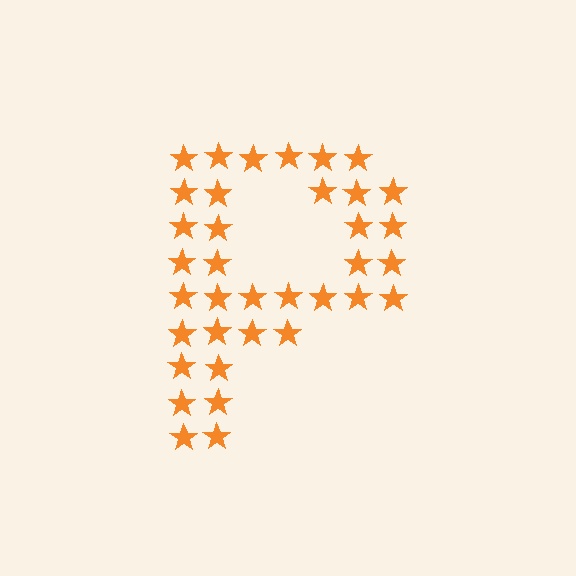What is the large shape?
The large shape is the letter P.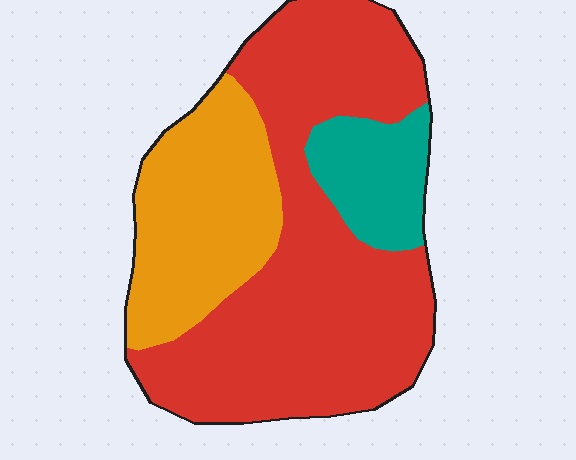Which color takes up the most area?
Red, at roughly 60%.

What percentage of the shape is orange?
Orange covers roughly 25% of the shape.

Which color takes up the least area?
Teal, at roughly 10%.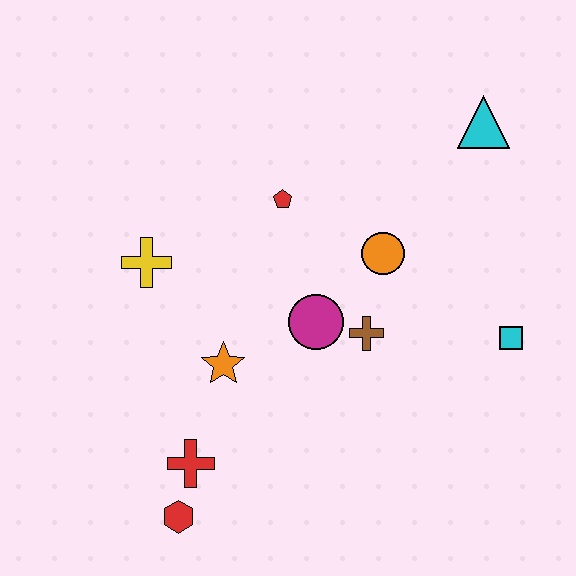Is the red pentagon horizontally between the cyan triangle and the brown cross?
No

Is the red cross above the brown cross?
No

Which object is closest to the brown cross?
The magenta circle is closest to the brown cross.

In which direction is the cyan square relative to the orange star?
The cyan square is to the right of the orange star.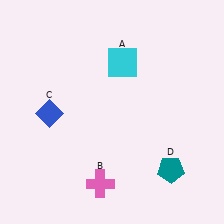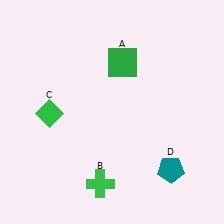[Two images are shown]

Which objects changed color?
A changed from cyan to green. B changed from pink to green. C changed from blue to green.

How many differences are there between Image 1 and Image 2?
There are 3 differences between the two images.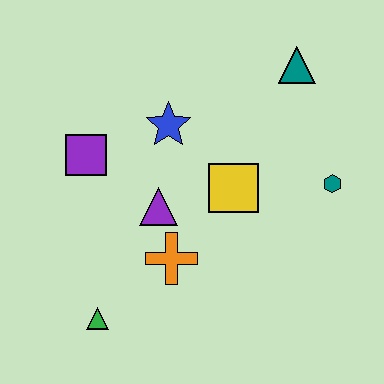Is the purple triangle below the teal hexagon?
Yes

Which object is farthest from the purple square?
The teal hexagon is farthest from the purple square.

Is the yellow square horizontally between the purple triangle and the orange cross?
No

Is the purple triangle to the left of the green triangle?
No